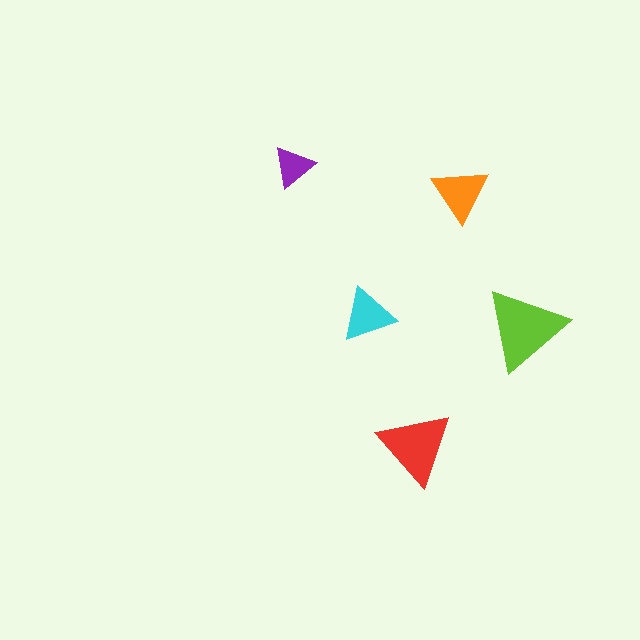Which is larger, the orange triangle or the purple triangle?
The orange one.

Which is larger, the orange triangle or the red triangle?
The red one.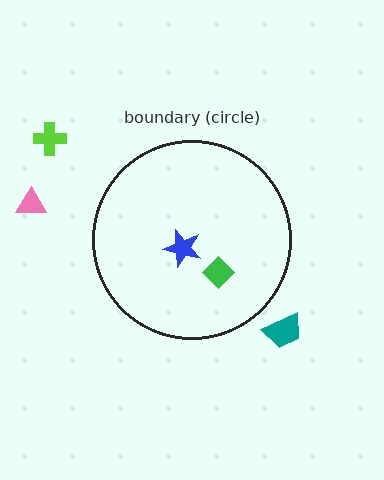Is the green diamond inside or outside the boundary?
Inside.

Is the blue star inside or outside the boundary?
Inside.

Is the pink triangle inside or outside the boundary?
Outside.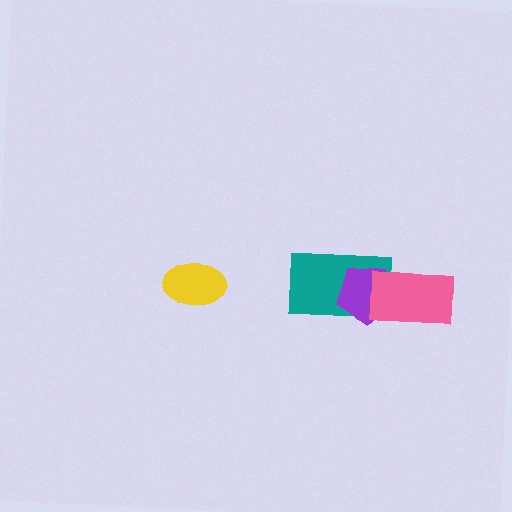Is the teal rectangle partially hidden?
Yes, it is partially covered by another shape.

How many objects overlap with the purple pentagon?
2 objects overlap with the purple pentagon.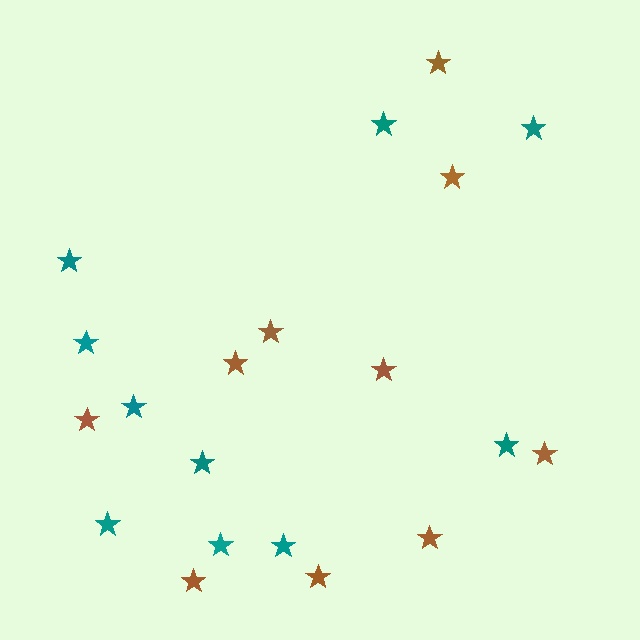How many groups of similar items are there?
There are 2 groups: one group of brown stars (10) and one group of teal stars (10).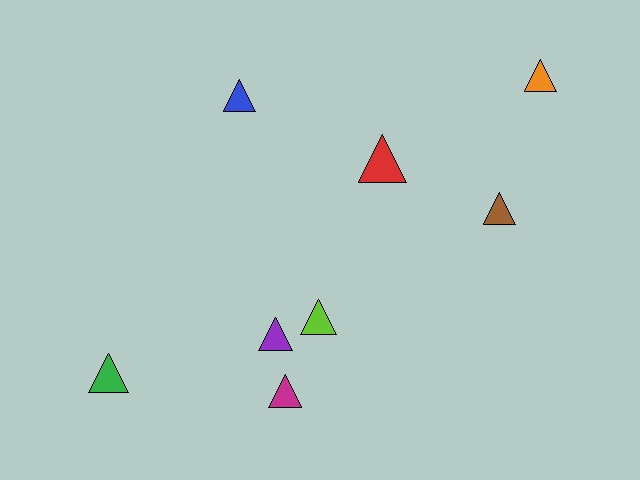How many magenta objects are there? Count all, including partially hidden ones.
There is 1 magenta object.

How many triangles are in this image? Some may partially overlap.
There are 8 triangles.